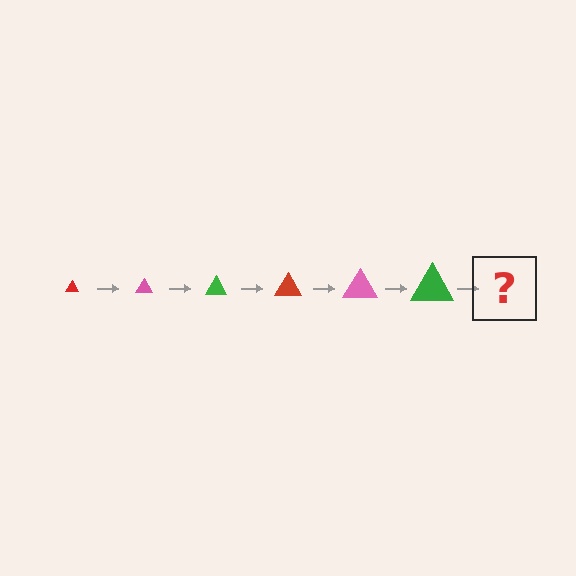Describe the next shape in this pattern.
It should be a red triangle, larger than the previous one.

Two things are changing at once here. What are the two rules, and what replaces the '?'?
The two rules are that the triangle grows larger each step and the color cycles through red, pink, and green. The '?' should be a red triangle, larger than the previous one.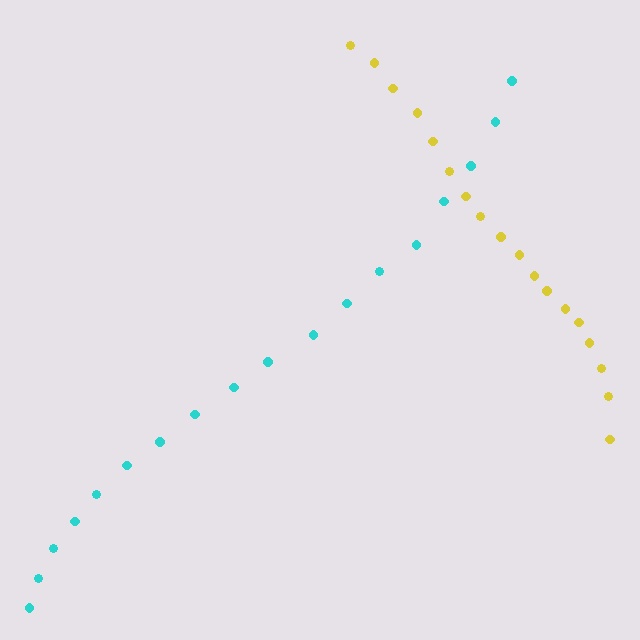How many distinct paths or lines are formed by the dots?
There are 2 distinct paths.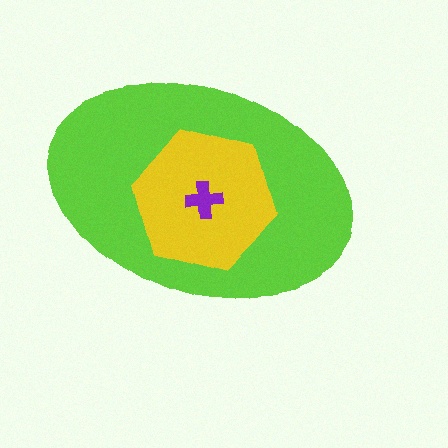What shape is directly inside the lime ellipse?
The yellow hexagon.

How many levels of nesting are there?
3.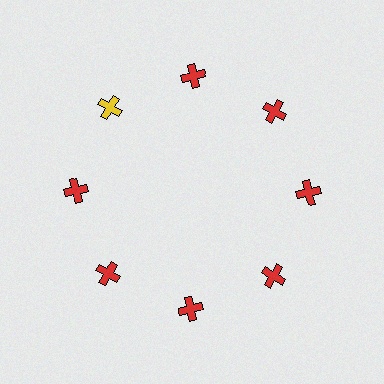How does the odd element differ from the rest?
It has a different color: yellow instead of red.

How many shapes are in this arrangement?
There are 8 shapes arranged in a ring pattern.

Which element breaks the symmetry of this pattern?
The yellow cross at roughly the 10 o'clock position breaks the symmetry. All other shapes are red crosses.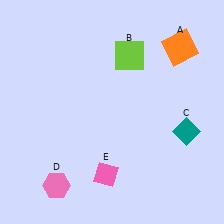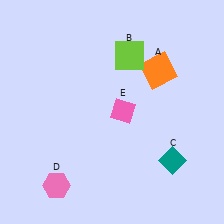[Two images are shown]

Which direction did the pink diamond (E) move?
The pink diamond (E) moved up.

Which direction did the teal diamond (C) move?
The teal diamond (C) moved down.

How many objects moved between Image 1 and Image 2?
3 objects moved between the two images.